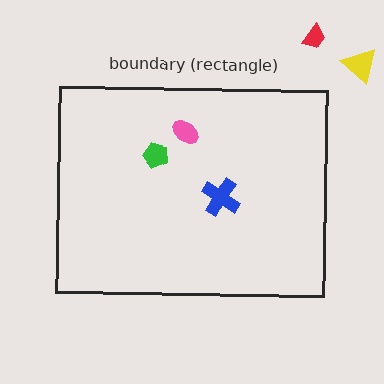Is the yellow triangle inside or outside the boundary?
Outside.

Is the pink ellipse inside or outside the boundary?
Inside.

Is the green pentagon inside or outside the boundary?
Inside.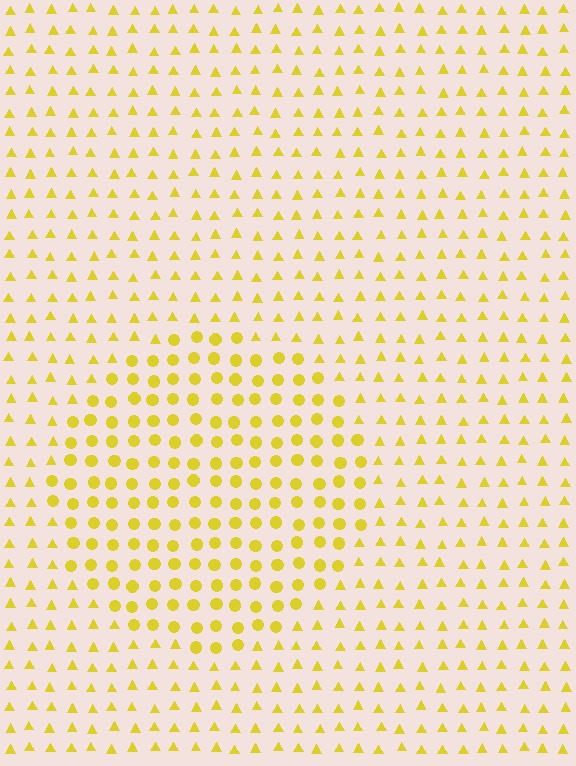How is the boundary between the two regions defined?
The boundary is defined by a change in element shape: circles inside vs. triangles outside. All elements share the same color and spacing.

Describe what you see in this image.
The image is filled with small yellow elements arranged in a uniform grid. A circle-shaped region contains circles, while the surrounding area contains triangles. The boundary is defined purely by the change in element shape.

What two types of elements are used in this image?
The image uses circles inside the circle region and triangles outside it.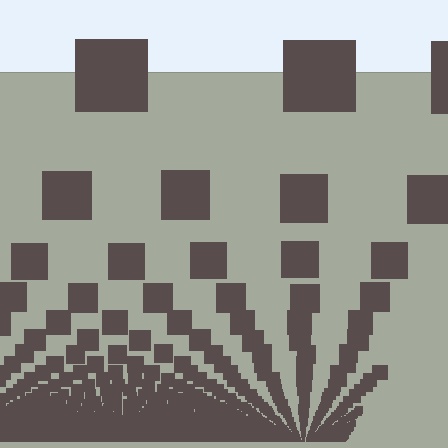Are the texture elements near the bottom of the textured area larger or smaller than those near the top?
Smaller. The gradient is inverted — elements near the bottom are smaller and denser.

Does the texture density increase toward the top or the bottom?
Density increases toward the bottom.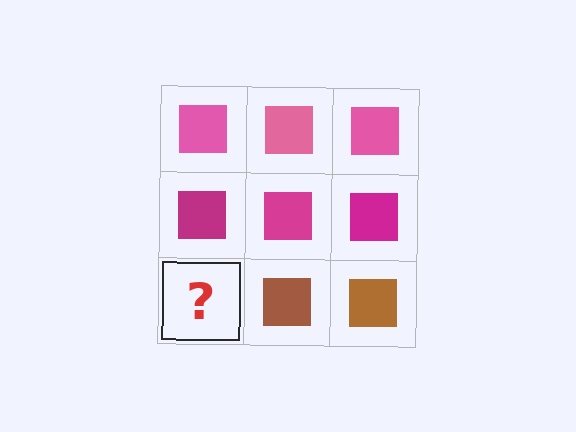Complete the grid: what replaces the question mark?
The question mark should be replaced with a brown square.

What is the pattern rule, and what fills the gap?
The rule is that each row has a consistent color. The gap should be filled with a brown square.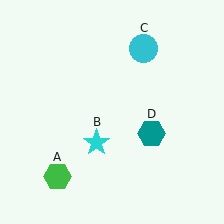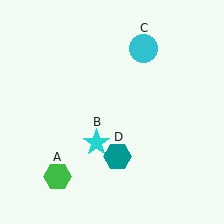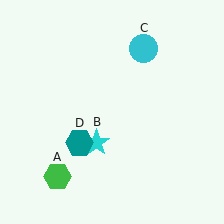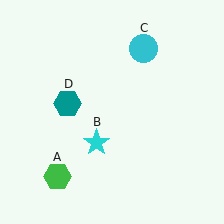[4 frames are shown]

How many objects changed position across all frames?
1 object changed position: teal hexagon (object D).